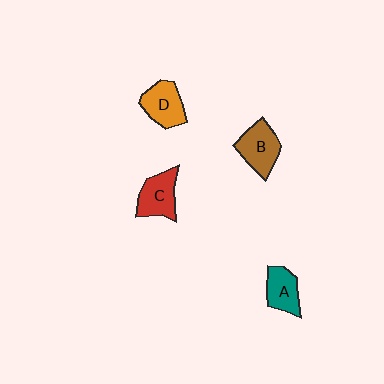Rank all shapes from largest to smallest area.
From largest to smallest: B (brown), C (red), D (orange), A (teal).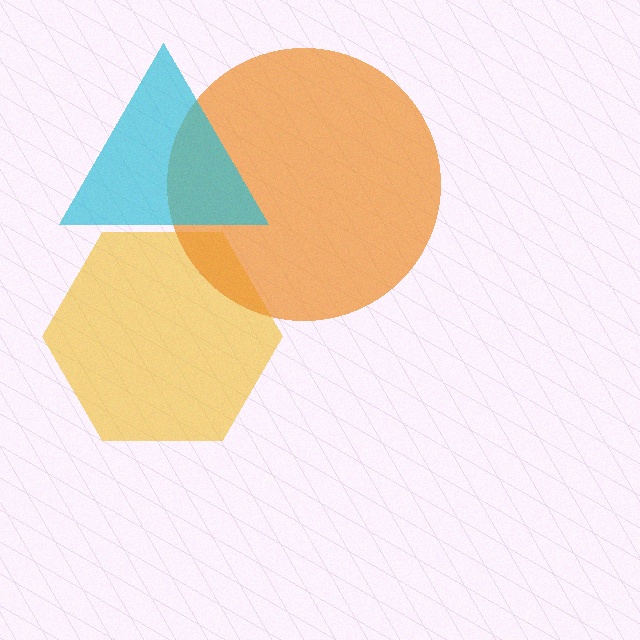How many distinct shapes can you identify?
There are 3 distinct shapes: a yellow hexagon, an orange circle, a cyan triangle.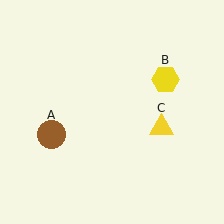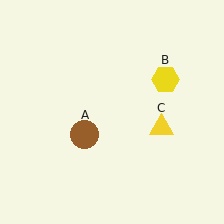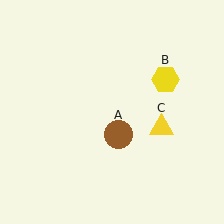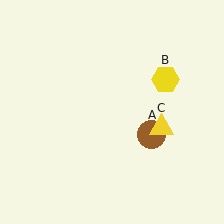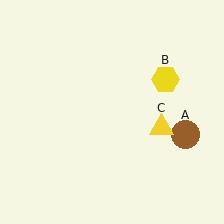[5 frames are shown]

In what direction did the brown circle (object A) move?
The brown circle (object A) moved right.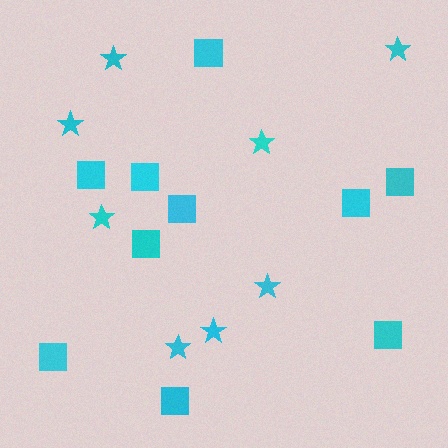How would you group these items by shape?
There are 2 groups: one group of stars (8) and one group of squares (10).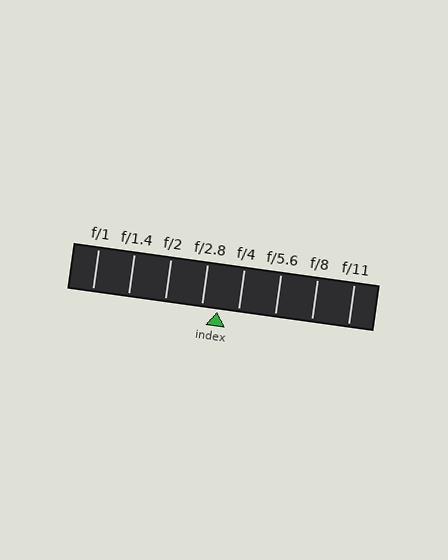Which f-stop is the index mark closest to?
The index mark is closest to f/2.8.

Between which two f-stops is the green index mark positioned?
The index mark is between f/2.8 and f/4.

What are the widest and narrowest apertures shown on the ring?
The widest aperture shown is f/1 and the narrowest is f/11.